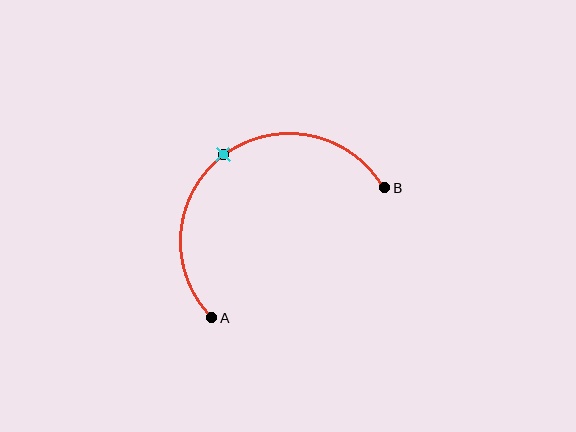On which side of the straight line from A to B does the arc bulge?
The arc bulges above and to the left of the straight line connecting A and B.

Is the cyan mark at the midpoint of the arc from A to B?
Yes. The cyan mark lies on the arc at equal arc-length from both A and B — it is the arc midpoint.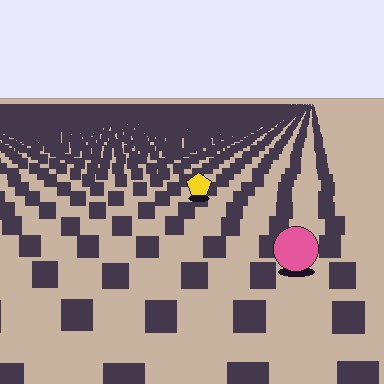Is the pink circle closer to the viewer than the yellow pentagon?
Yes. The pink circle is closer — you can tell from the texture gradient: the ground texture is coarser near it.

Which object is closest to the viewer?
The pink circle is closest. The texture marks near it are larger and more spread out.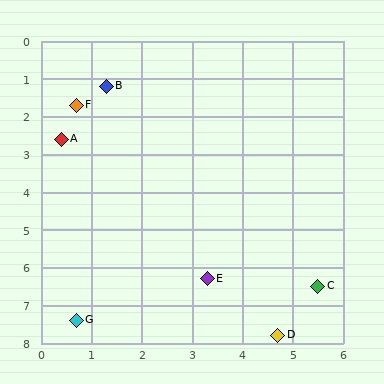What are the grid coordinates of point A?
Point A is at approximately (0.4, 2.6).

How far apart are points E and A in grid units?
Points E and A are about 4.7 grid units apart.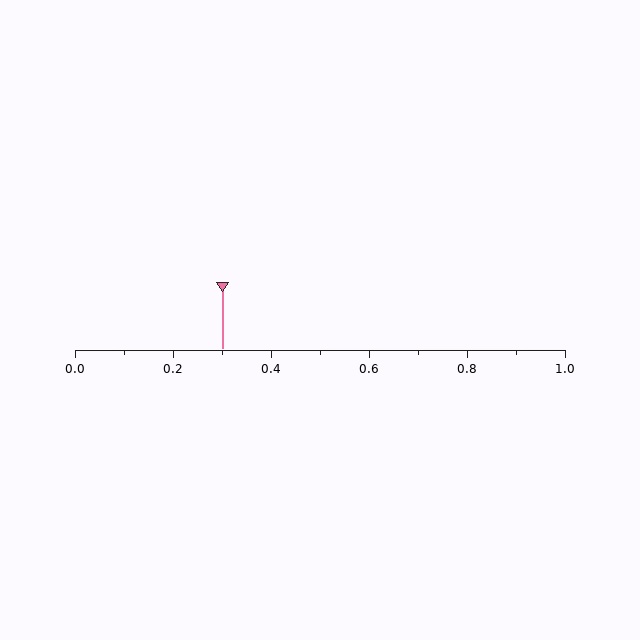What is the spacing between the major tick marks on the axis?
The major ticks are spaced 0.2 apart.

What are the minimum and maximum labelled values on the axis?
The axis runs from 0.0 to 1.0.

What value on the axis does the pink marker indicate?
The marker indicates approximately 0.3.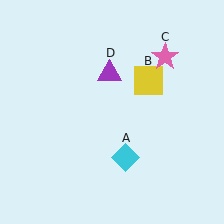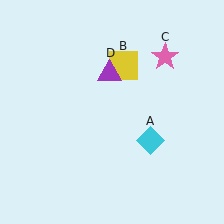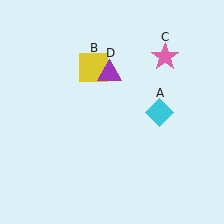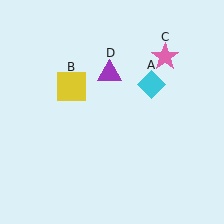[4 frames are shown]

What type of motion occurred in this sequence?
The cyan diamond (object A), yellow square (object B) rotated counterclockwise around the center of the scene.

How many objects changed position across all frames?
2 objects changed position: cyan diamond (object A), yellow square (object B).